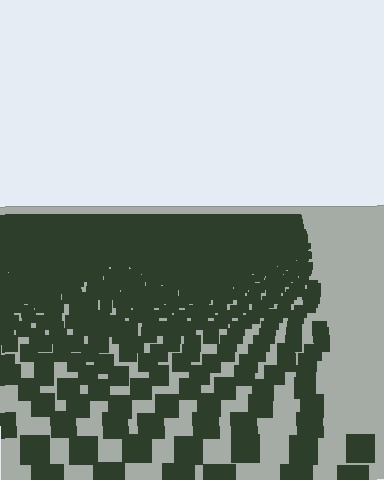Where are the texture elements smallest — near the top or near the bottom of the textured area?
Near the top.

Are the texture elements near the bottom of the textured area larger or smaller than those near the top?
Larger. Near the bottom, elements are closer to the viewer and appear at a bigger on-screen size.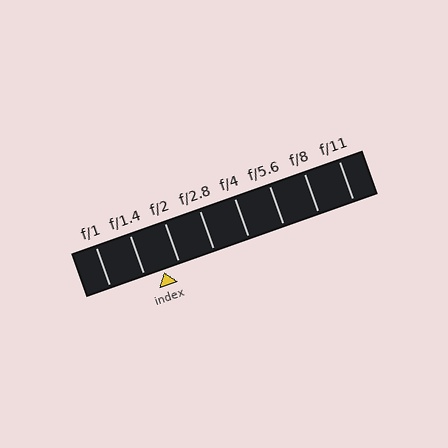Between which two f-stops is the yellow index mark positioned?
The index mark is between f/1.4 and f/2.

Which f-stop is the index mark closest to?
The index mark is closest to f/2.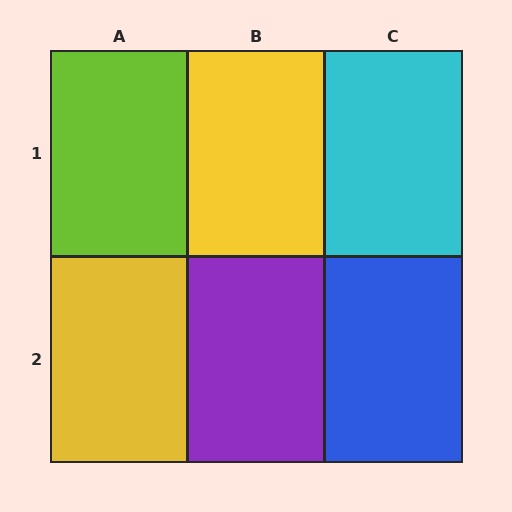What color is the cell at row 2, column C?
Blue.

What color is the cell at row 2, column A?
Yellow.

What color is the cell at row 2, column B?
Purple.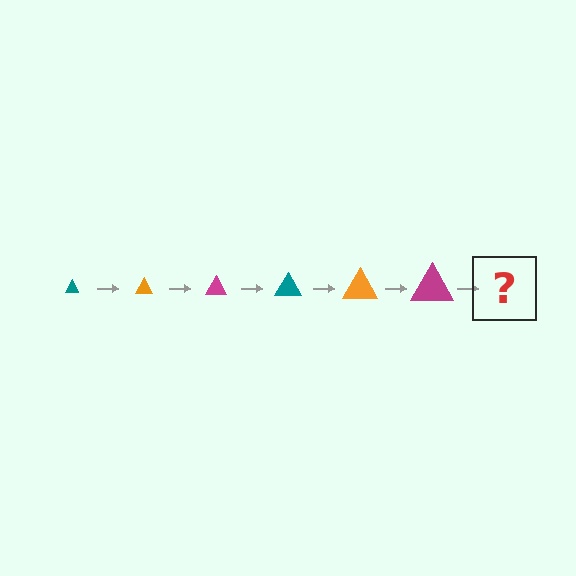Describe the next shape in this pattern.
It should be a teal triangle, larger than the previous one.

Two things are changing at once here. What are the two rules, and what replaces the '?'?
The two rules are that the triangle grows larger each step and the color cycles through teal, orange, and magenta. The '?' should be a teal triangle, larger than the previous one.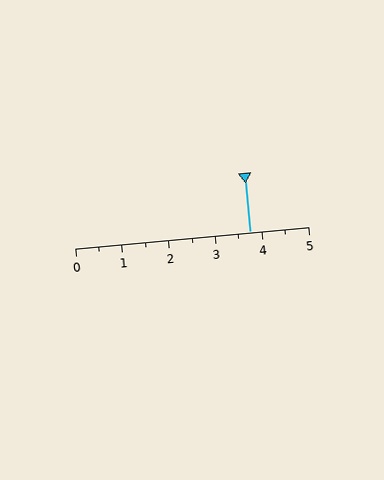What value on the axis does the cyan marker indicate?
The marker indicates approximately 3.8.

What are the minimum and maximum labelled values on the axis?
The axis runs from 0 to 5.